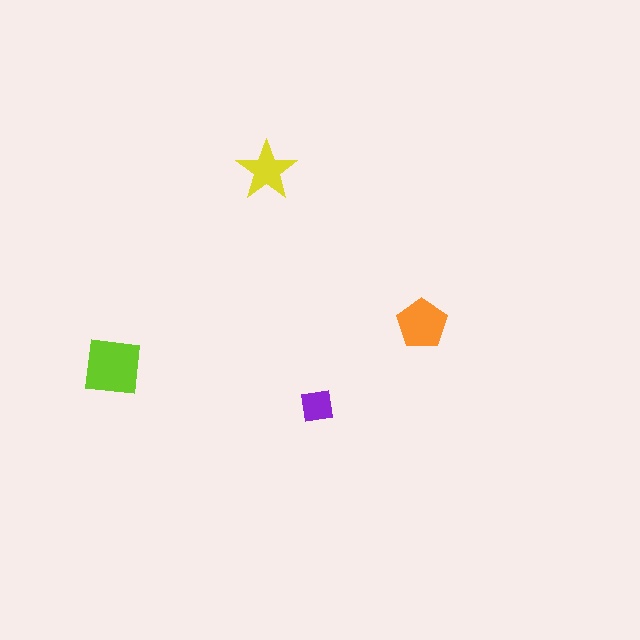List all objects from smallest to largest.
The purple square, the yellow star, the orange pentagon, the lime square.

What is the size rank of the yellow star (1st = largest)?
3rd.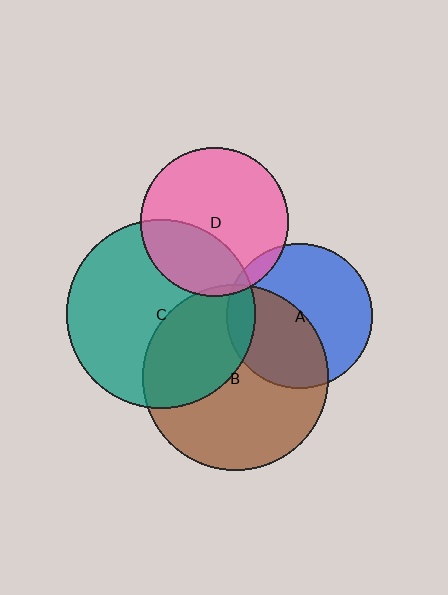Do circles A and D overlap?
Yes.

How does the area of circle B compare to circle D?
Approximately 1.6 times.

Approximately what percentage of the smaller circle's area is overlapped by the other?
Approximately 5%.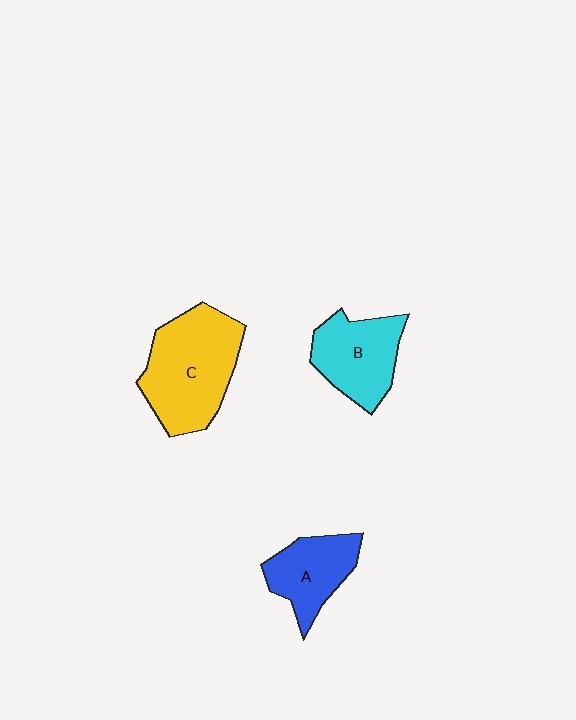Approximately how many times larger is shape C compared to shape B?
Approximately 1.5 times.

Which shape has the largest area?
Shape C (yellow).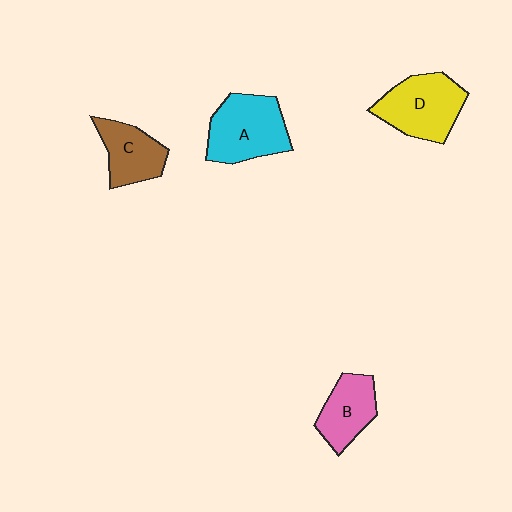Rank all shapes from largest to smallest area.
From largest to smallest: A (cyan), D (yellow), C (brown), B (pink).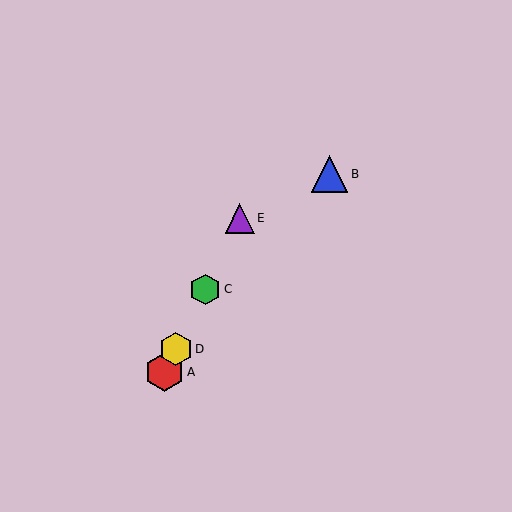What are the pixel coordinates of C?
Object C is at (205, 289).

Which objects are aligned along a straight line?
Objects A, C, D, E are aligned along a straight line.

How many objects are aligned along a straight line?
4 objects (A, C, D, E) are aligned along a straight line.